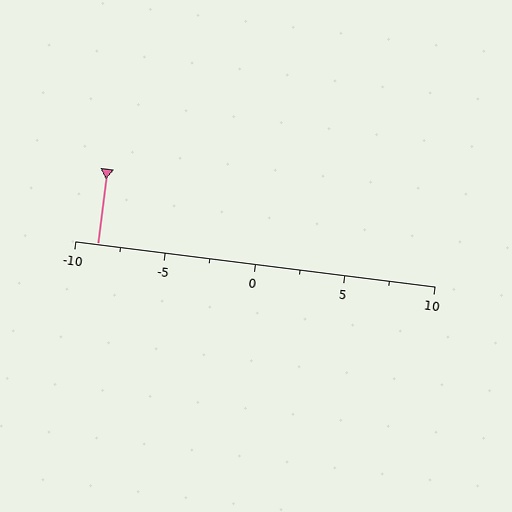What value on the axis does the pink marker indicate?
The marker indicates approximately -8.8.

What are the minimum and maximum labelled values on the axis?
The axis runs from -10 to 10.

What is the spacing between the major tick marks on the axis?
The major ticks are spaced 5 apart.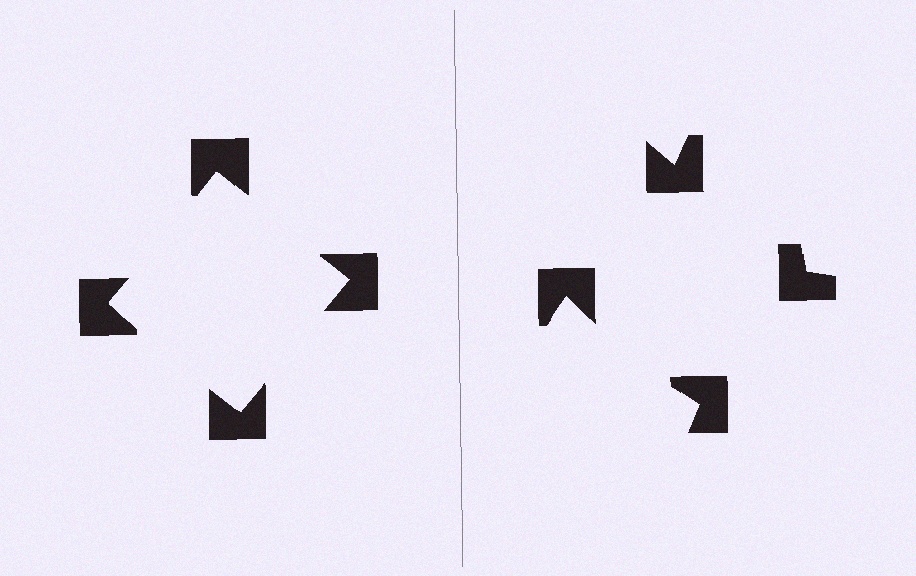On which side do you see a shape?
An illusory square appears on the left side. On the right side the wedge cuts are rotated, so no coherent shape forms.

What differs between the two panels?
The notched squares are positioned identically on both sides; only the wedge orientations differ. On the left they align to a square; on the right they are misaligned.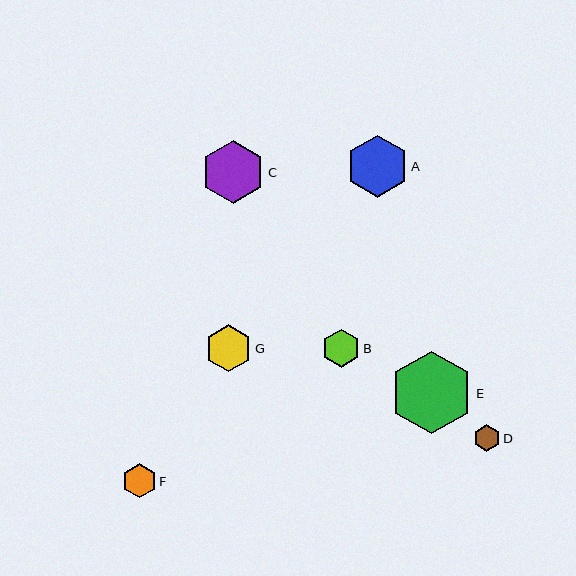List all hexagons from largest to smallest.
From largest to smallest: E, C, A, G, B, F, D.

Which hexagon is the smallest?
Hexagon D is the smallest with a size of approximately 26 pixels.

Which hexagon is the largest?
Hexagon E is the largest with a size of approximately 82 pixels.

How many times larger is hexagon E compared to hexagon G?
Hexagon E is approximately 1.7 times the size of hexagon G.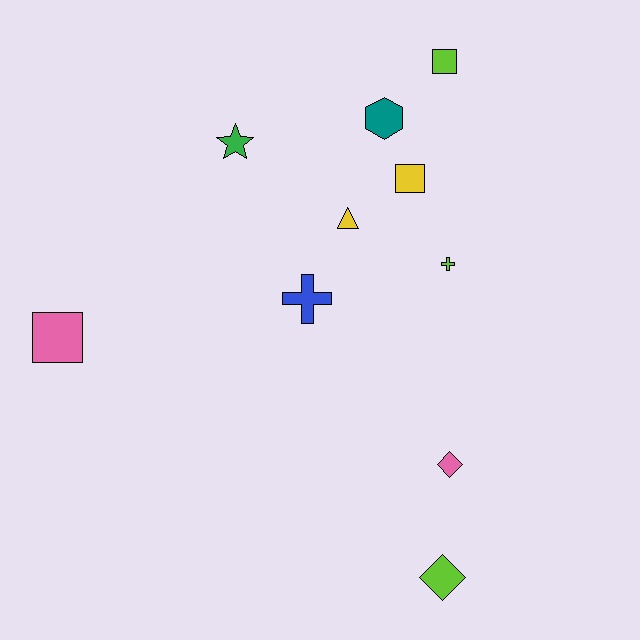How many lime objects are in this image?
There are 3 lime objects.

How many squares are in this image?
There are 3 squares.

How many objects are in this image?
There are 10 objects.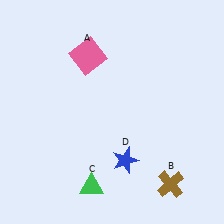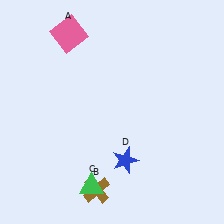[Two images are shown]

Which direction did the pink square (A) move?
The pink square (A) moved up.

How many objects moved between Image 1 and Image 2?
2 objects moved between the two images.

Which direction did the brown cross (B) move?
The brown cross (B) moved left.